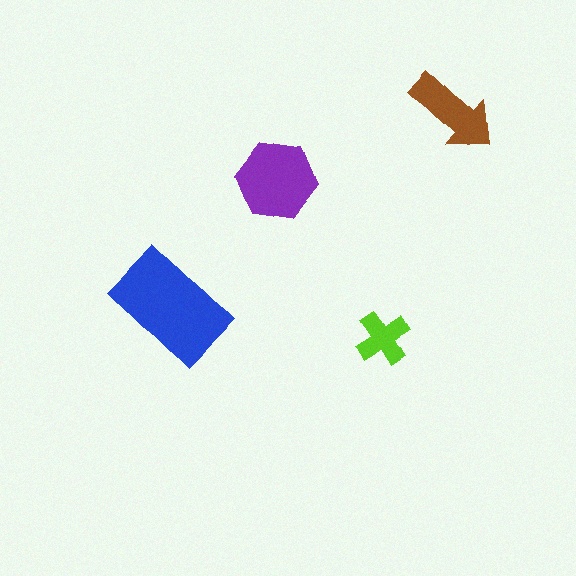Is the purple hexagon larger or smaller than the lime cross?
Larger.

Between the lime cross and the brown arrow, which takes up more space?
The brown arrow.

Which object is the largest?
The blue rectangle.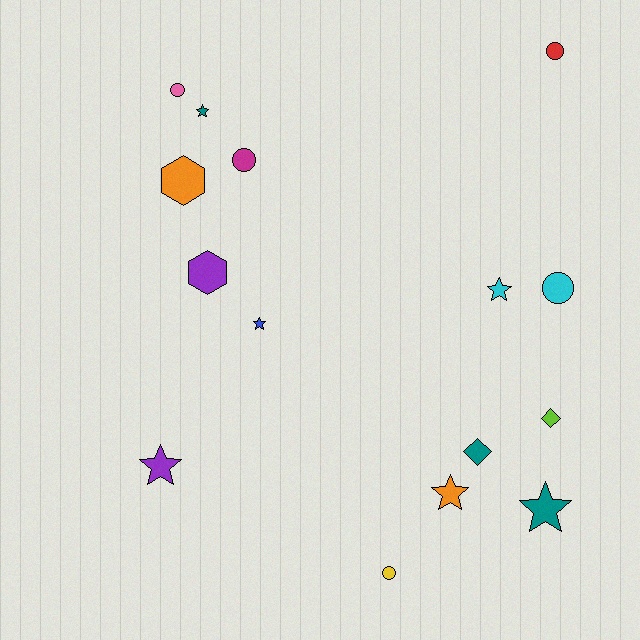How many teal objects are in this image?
There are 3 teal objects.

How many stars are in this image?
There are 6 stars.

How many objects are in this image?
There are 15 objects.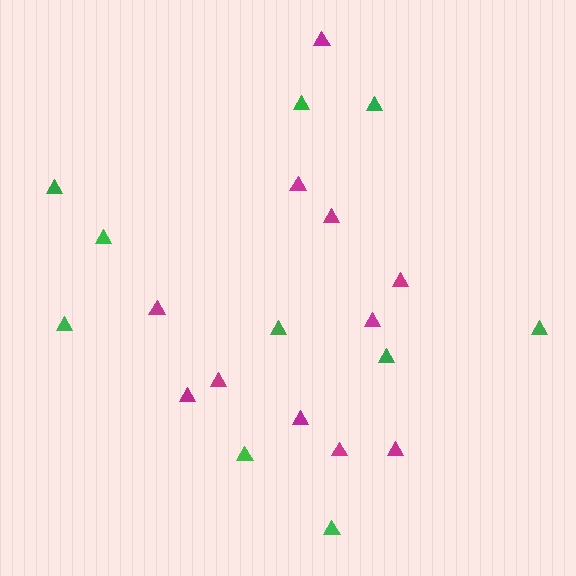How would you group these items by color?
There are 2 groups: one group of magenta triangles (11) and one group of green triangles (10).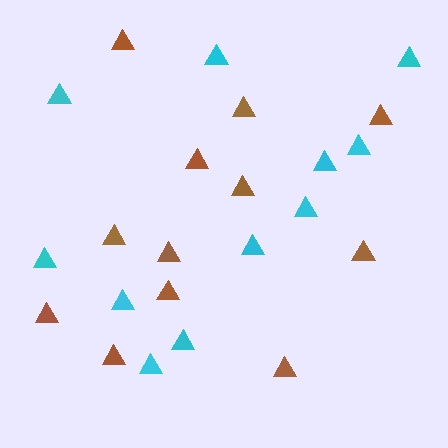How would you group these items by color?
There are 2 groups: one group of brown triangles (12) and one group of cyan triangles (11).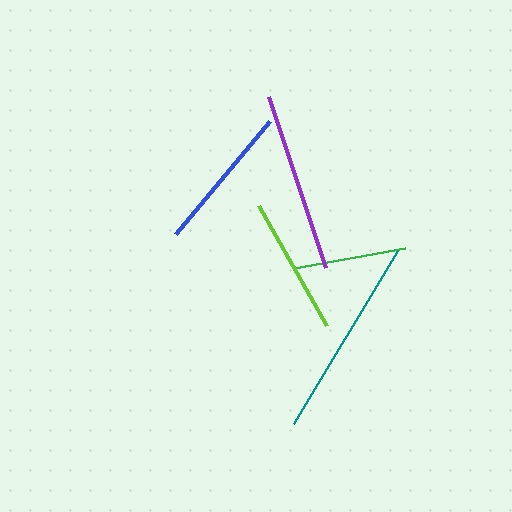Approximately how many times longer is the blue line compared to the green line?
The blue line is approximately 1.3 times the length of the green line.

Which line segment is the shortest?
The green line is the shortest at approximately 113 pixels.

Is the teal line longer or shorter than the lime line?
The teal line is longer than the lime line.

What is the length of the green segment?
The green segment is approximately 113 pixels long.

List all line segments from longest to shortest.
From longest to shortest: teal, purple, blue, lime, green.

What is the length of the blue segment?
The blue segment is approximately 147 pixels long.